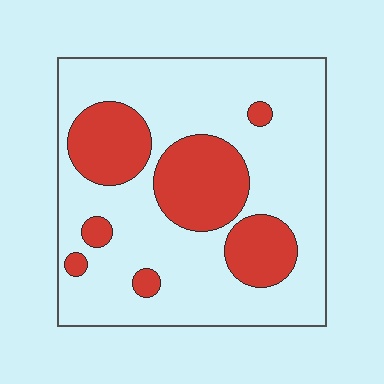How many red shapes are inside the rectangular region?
7.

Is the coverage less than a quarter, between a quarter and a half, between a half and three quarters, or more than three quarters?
Between a quarter and a half.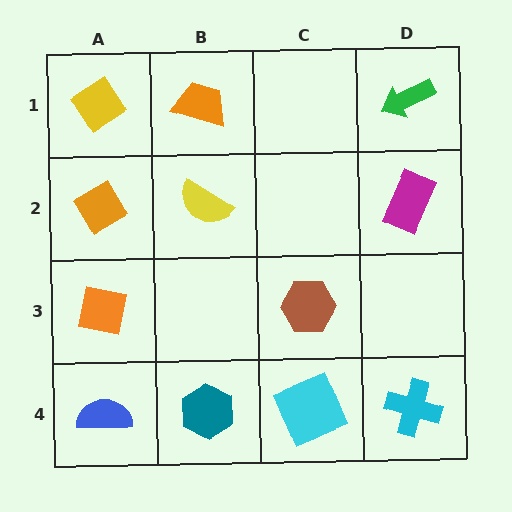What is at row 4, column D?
A cyan cross.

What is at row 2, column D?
A magenta rectangle.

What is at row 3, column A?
An orange square.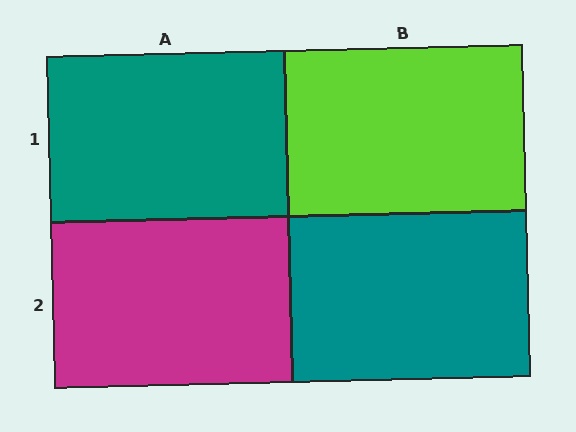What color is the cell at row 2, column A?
Magenta.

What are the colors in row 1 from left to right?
Teal, lime.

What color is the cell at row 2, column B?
Teal.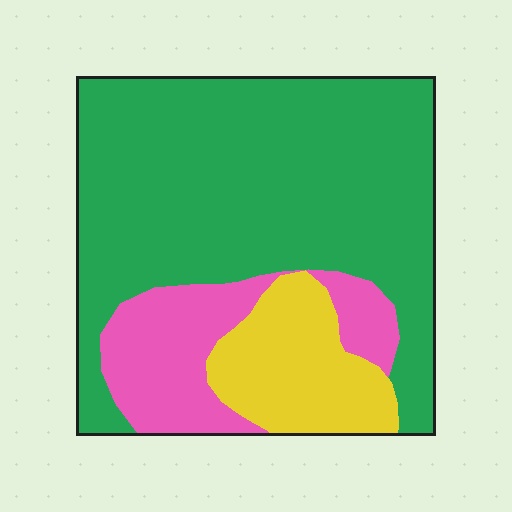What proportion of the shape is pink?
Pink covers 18% of the shape.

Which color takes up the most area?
Green, at roughly 65%.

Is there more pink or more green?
Green.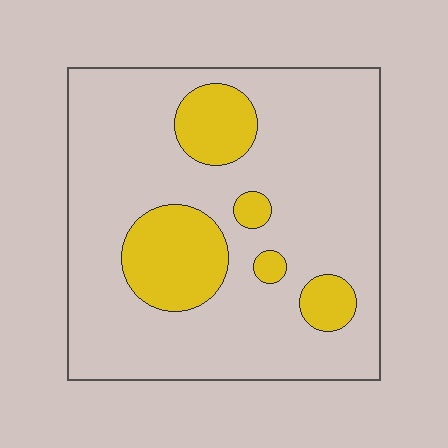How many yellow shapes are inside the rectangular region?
5.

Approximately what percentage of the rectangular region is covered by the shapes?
Approximately 20%.